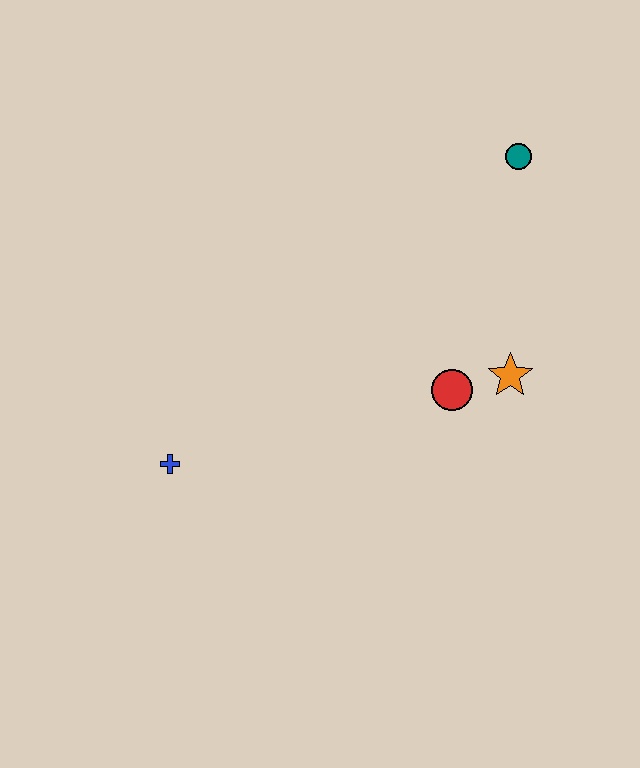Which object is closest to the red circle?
The orange star is closest to the red circle.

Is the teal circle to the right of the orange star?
Yes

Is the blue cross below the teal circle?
Yes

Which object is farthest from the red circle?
The blue cross is farthest from the red circle.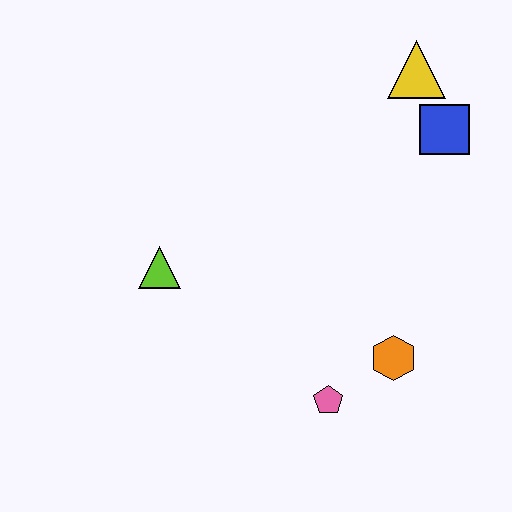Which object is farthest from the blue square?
The lime triangle is farthest from the blue square.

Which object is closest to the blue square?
The yellow triangle is closest to the blue square.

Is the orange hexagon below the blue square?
Yes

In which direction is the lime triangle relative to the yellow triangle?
The lime triangle is to the left of the yellow triangle.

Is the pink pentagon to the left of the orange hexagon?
Yes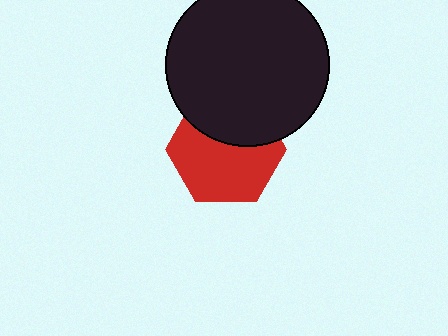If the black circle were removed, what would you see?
You would see the complete red hexagon.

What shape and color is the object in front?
The object in front is a black circle.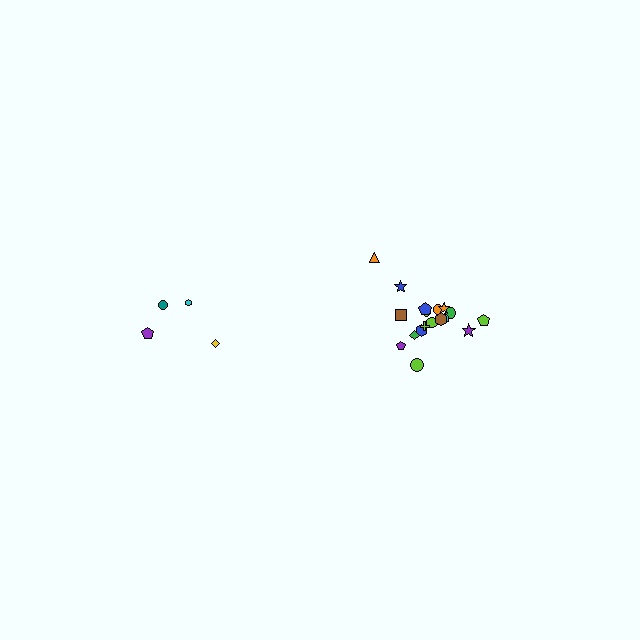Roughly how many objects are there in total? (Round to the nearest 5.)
Roughly 20 objects in total.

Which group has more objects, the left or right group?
The right group.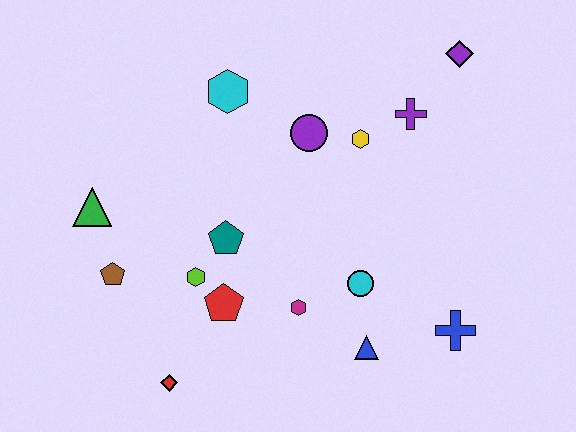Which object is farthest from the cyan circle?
The green triangle is farthest from the cyan circle.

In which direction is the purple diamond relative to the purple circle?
The purple diamond is to the right of the purple circle.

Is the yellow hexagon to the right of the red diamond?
Yes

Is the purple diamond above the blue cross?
Yes